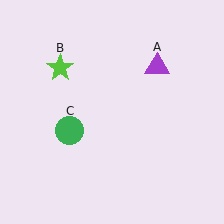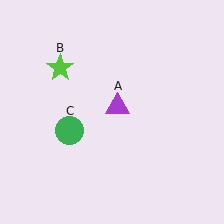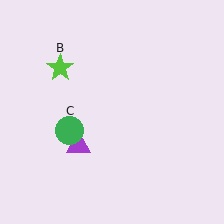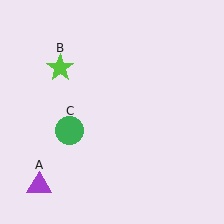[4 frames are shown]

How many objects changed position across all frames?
1 object changed position: purple triangle (object A).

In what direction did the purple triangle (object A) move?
The purple triangle (object A) moved down and to the left.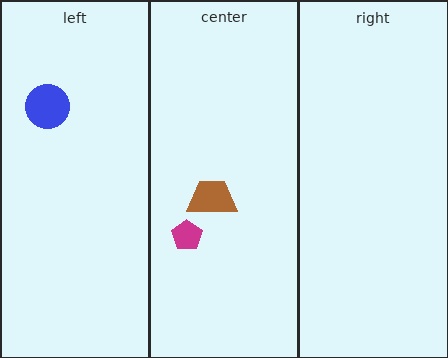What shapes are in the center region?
The brown trapezoid, the magenta pentagon.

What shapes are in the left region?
The blue circle.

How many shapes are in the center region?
2.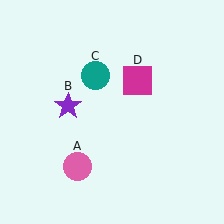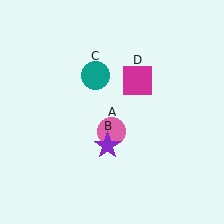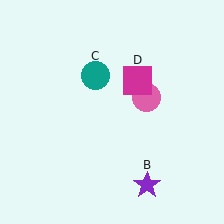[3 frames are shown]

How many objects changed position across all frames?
2 objects changed position: pink circle (object A), purple star (object B).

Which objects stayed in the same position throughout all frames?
Teal circle (object C) and magenta square (object D) remained stationary.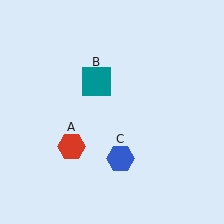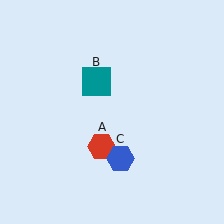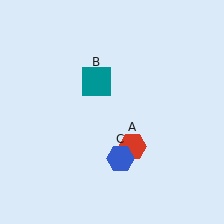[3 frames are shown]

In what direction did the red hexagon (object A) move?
The red hexagon (object A) moved right.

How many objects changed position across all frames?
1 object changed position: red hexagon (object A).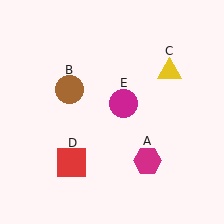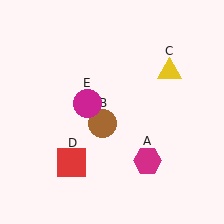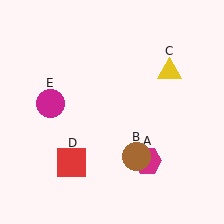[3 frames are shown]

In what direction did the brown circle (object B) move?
The brown circle (object B) moved down and to the right.